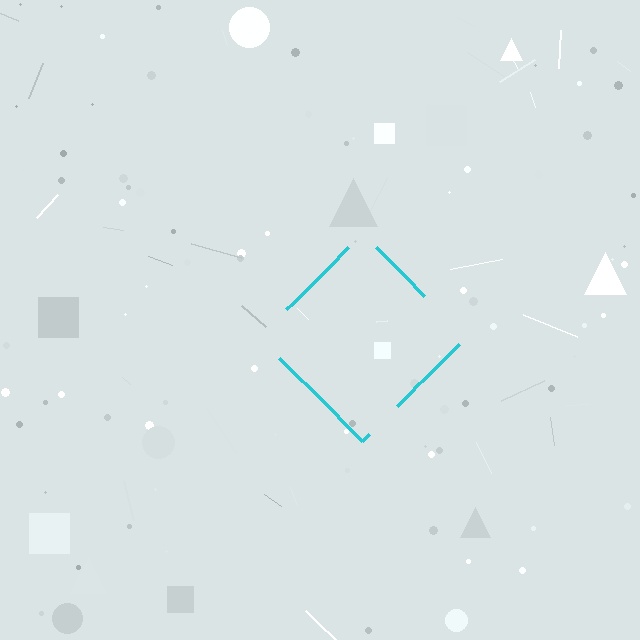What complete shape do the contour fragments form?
The contour fragments form a diamond.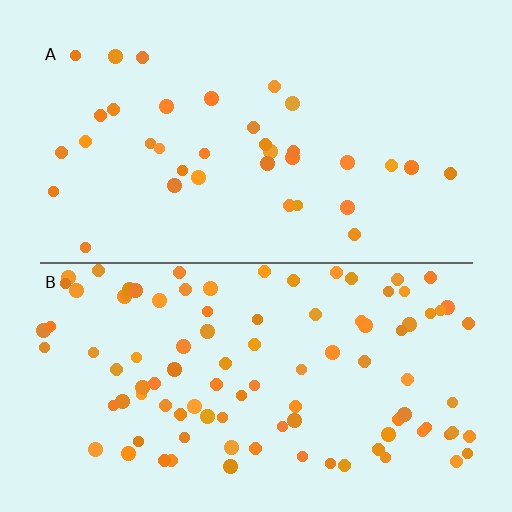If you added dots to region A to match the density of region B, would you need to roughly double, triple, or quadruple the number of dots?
Approximately triple.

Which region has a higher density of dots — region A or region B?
B (the bottom).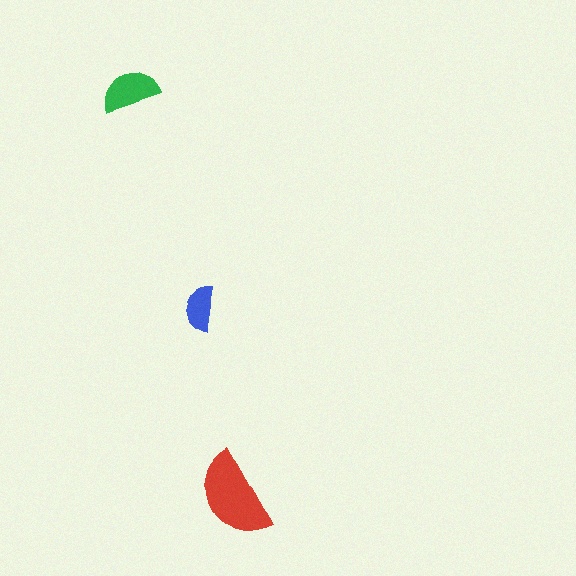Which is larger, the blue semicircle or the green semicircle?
The green one.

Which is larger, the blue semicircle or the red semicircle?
The red one.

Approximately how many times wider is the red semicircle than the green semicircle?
About 1.5 times wider.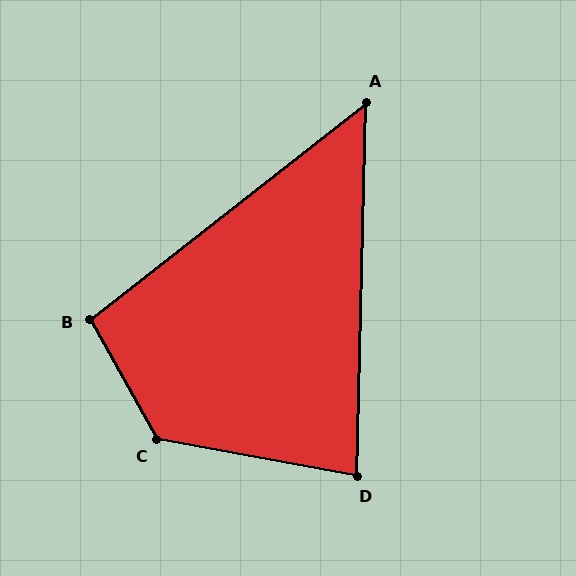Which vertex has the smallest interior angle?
A, at approximately 51 degrees.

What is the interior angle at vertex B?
Approximately 99 degrees (obtuse).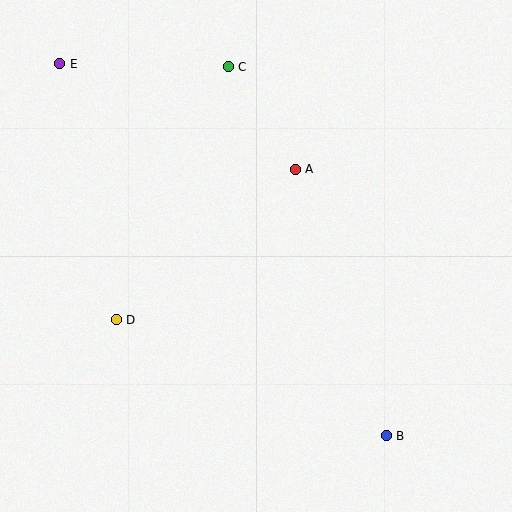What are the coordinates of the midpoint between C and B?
The midpoint between C and B is at (307, 251).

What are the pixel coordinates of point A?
Point A is at (295, 169).